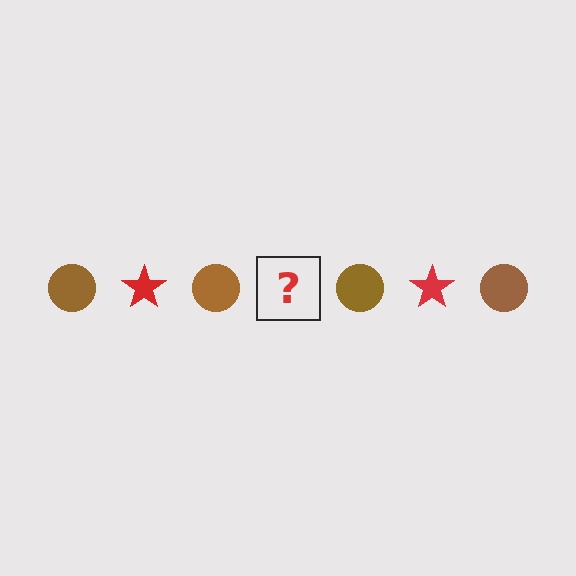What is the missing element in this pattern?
The missing element is a red star.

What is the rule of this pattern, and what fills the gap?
The rule is that the pattern alternates between brown circle and red star. The gap should be filled with a red star.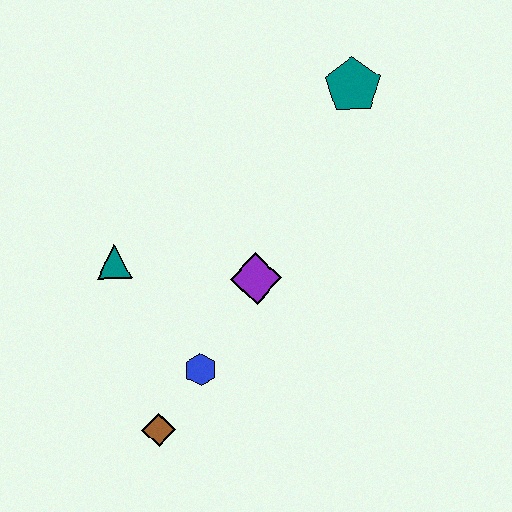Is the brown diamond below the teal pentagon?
Yes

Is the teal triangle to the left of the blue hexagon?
Yes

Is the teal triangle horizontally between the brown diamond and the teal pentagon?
No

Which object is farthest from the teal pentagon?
The brown diamond is farthest from the teal pentagon.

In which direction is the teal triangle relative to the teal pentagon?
The teal triangle is to the left of the teal pentagon.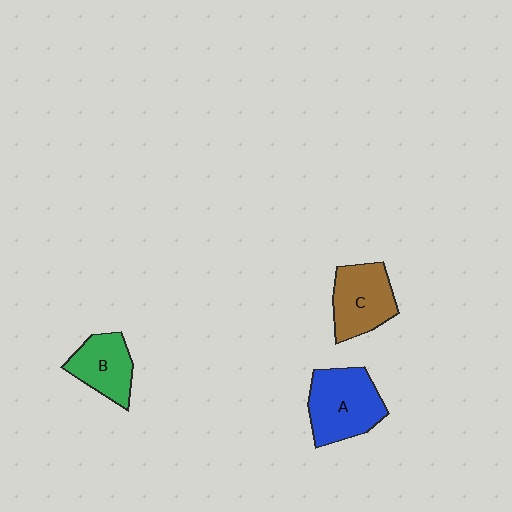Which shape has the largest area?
Shape A (blue).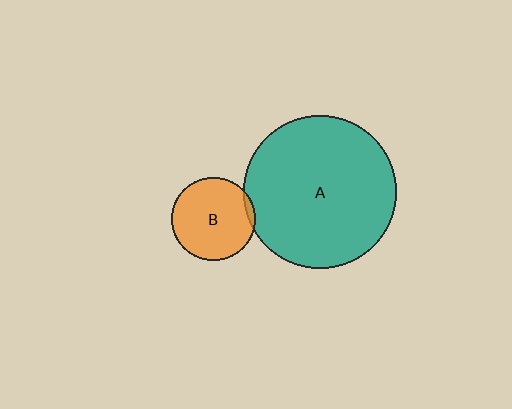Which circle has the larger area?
Circle A (teal).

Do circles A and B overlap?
Yes.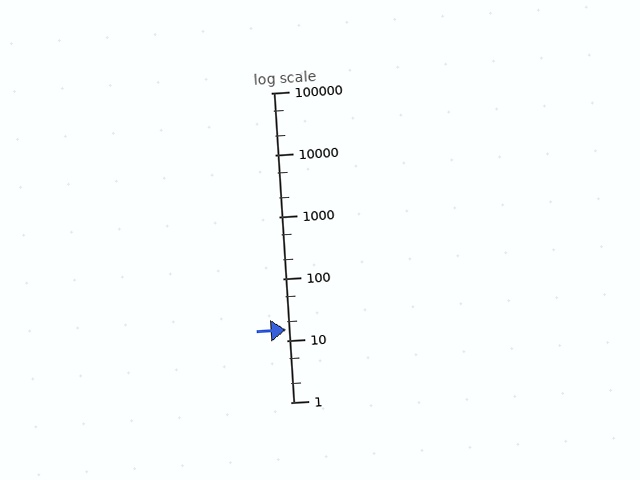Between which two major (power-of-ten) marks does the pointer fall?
The pointer is between 10 and 100.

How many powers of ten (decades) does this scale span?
The scale spans 5 decades, from 1 to 100000.